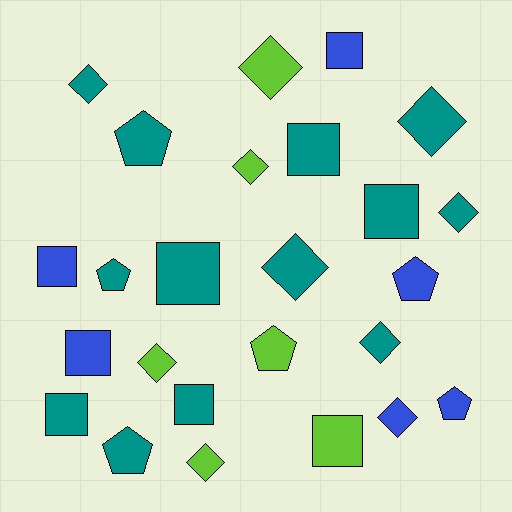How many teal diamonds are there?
There are 5 teal diamonds.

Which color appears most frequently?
Teal, with 13 objects.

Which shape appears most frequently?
Diamond, with 10 objects.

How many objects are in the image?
There are 25 objects.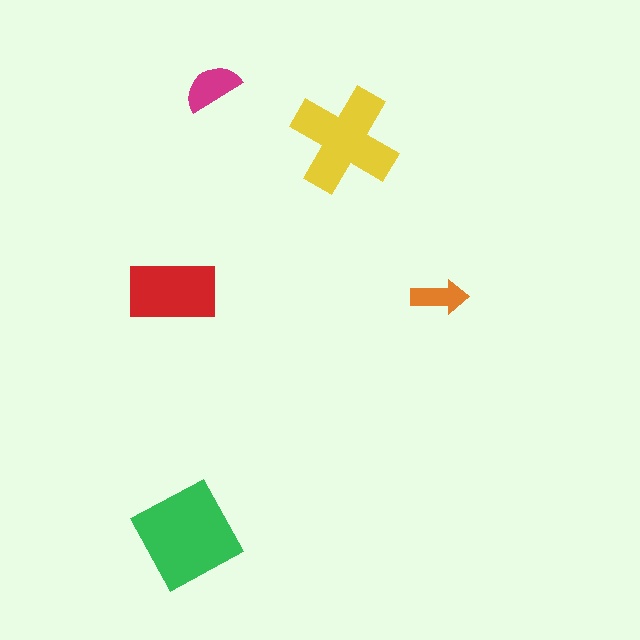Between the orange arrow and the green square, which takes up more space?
The green square.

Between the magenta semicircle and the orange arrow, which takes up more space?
The magenta semicircle.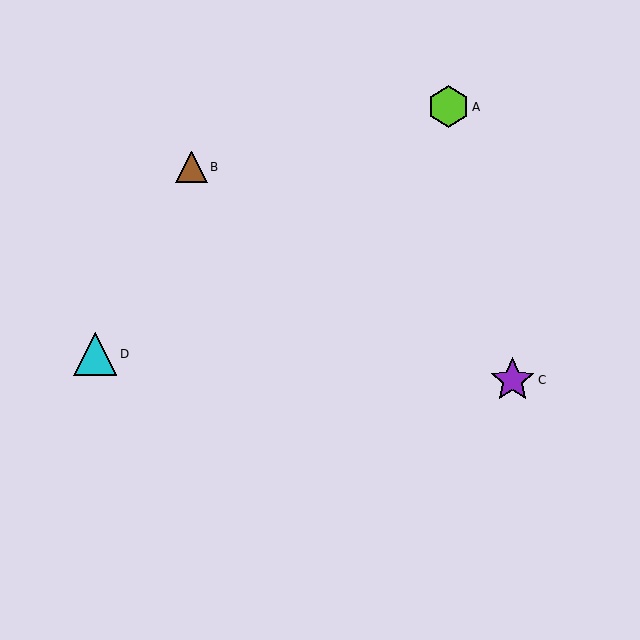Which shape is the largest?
The purple star (labeled C) is the largest.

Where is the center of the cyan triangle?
The center of the cyan triangle is at (95, 354).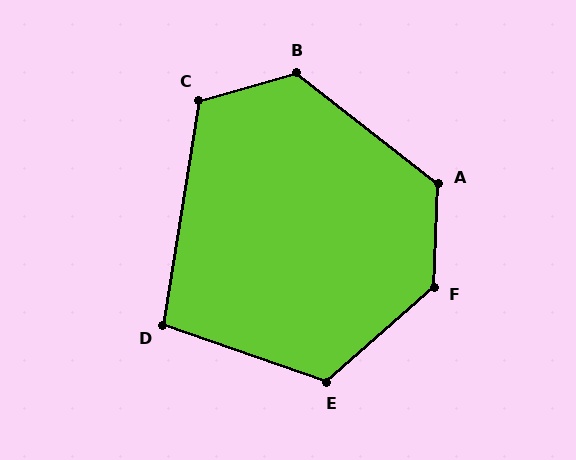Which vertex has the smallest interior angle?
D, at approximately 100 degrees.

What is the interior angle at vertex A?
Approximately 126 degrees (obtuse).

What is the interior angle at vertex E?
Approximately 119 degrees (obtuse).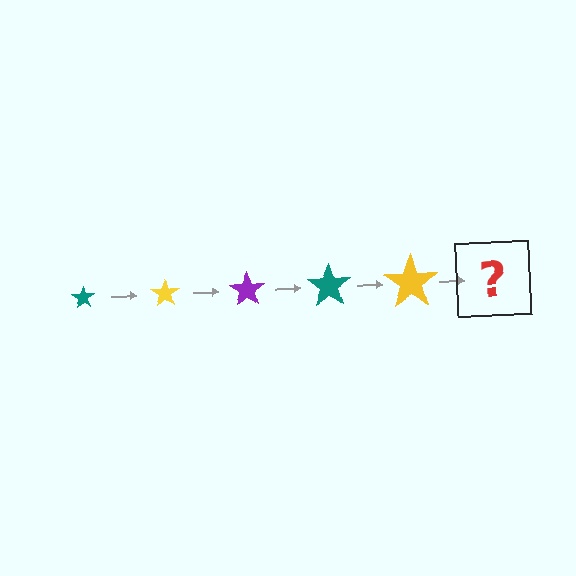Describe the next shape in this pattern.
It should be a purple star, larger than the previous one.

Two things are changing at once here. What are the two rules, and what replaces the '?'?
The two rules are that the star grows larger each step and the color cycles through teal, yellow, and purple. The '?' should be a purple star, larger than the previous one.